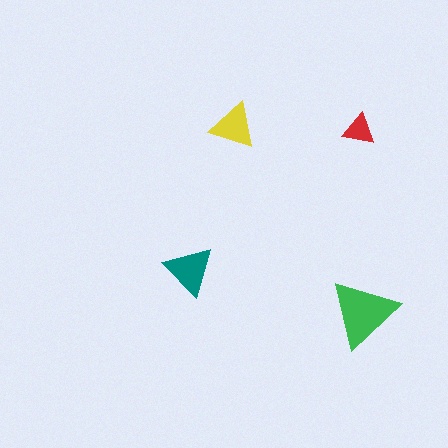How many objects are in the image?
There are 4 objects in the image.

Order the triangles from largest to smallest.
the green one, the teal one, the yellow one, the red one.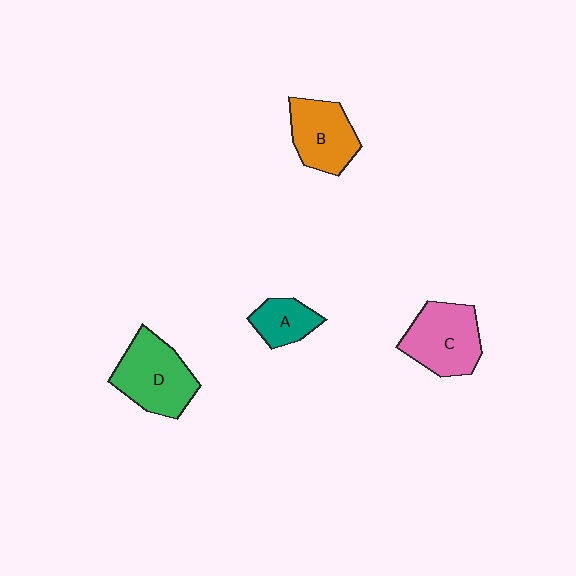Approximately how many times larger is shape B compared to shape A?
Approximately 1.6 times.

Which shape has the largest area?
Shape D (green).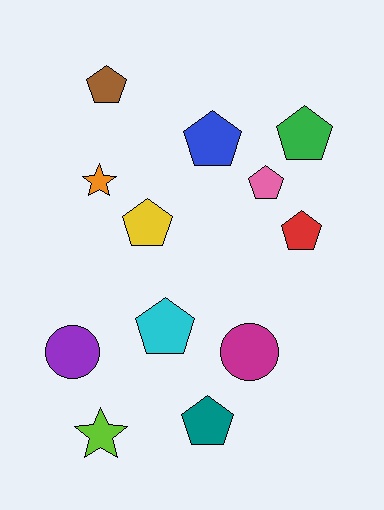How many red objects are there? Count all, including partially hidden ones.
There is 1 red object.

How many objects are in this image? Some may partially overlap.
There are 12 objects.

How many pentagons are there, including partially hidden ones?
There are 8 pentagons.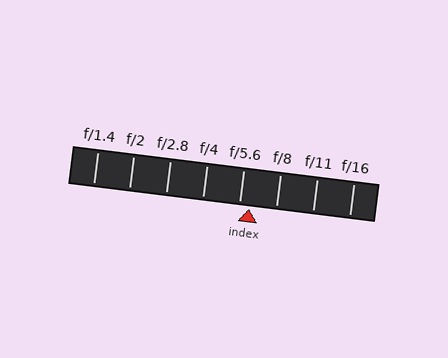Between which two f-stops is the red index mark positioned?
The index mark is between f/5.6 and f/8.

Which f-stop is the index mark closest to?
The index mark is closest to f/5.6.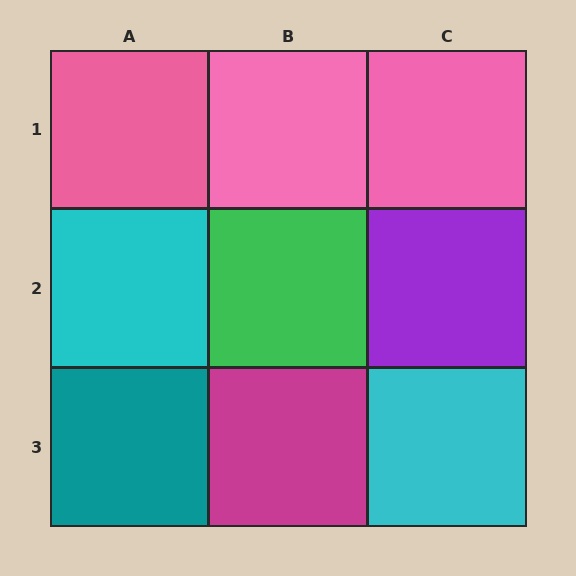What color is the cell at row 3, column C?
Cyan.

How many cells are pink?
3 cells are pink.